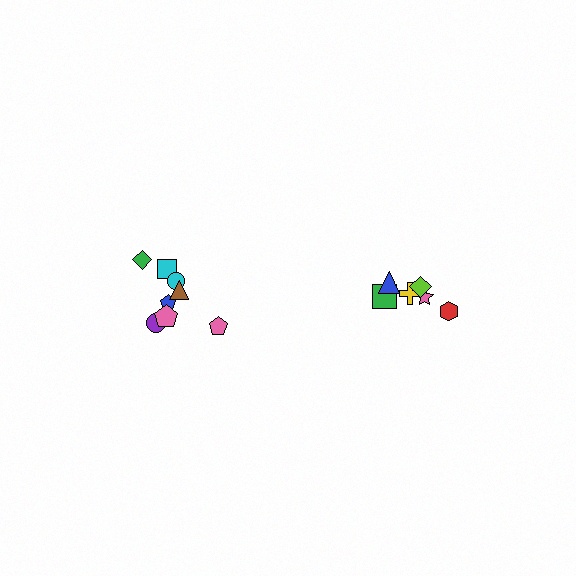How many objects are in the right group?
There are 6 objects.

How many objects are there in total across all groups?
There are 14 objects.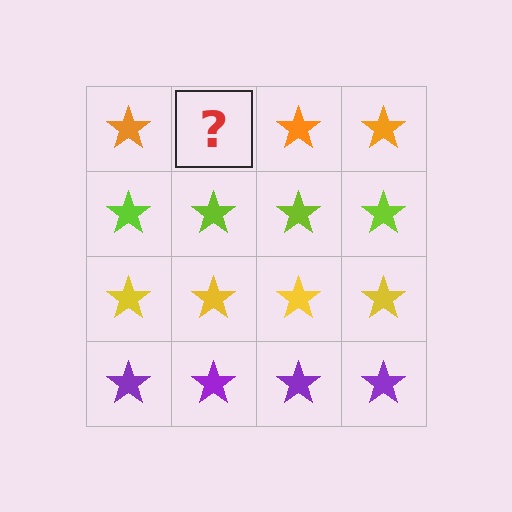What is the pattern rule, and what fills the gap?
The rule is that each row has a consistent color. The gap should be filled with an orange star.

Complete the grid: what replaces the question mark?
The question mark should be replaced with an orange star.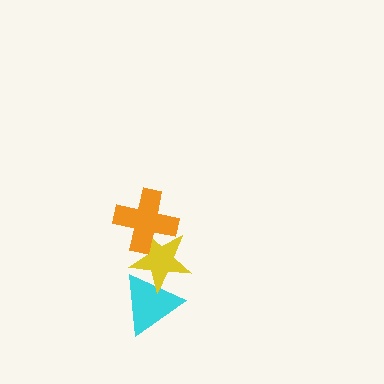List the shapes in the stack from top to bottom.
From top to bottom: the orange cross, the yellow star, the cyan triangle.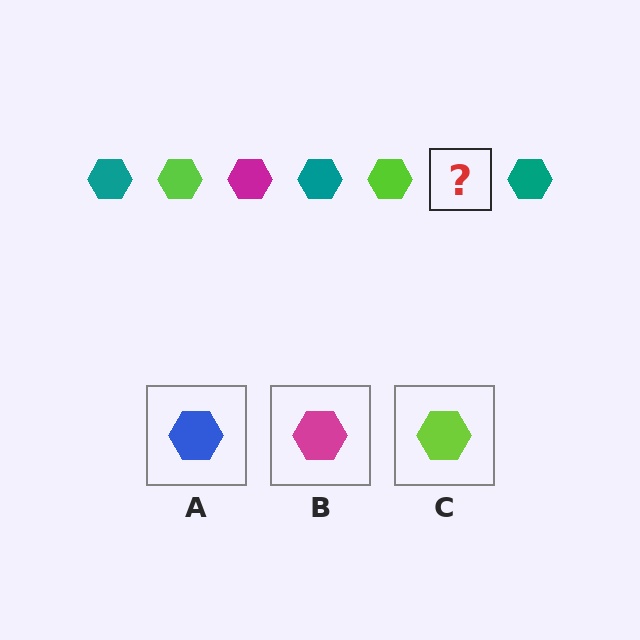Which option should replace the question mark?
Option B.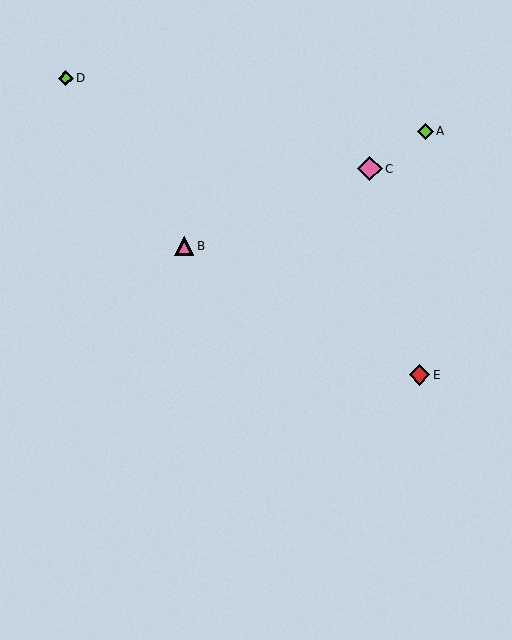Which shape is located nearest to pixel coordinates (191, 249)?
The pink triangle (labeled B) at (184, 246) is nearest to that location.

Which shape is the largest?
The pink diamond (labeled C) is the largest.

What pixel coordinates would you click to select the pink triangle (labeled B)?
Click at (184, 246) to select the pink triangle B.